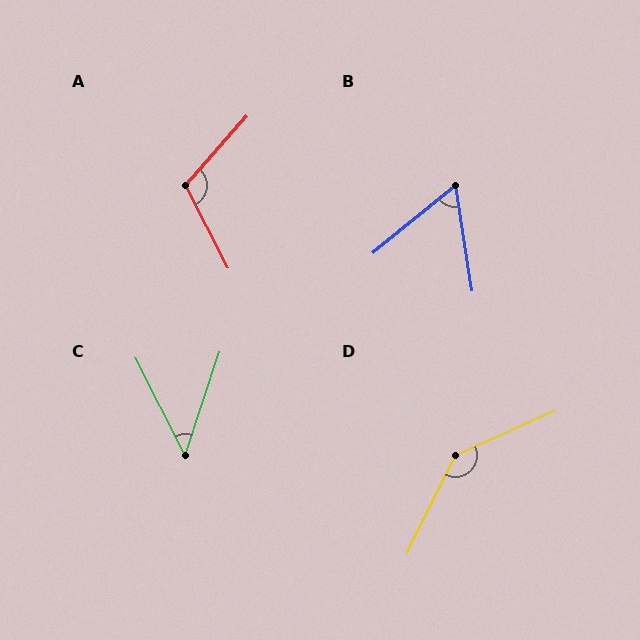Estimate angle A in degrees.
Approximately 112 degrees.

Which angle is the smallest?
C, at approximately 45 degrees.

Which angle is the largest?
D, at approximately 141 degrees.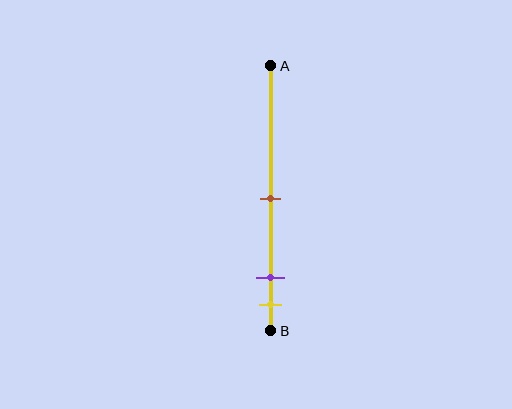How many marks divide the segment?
There are 3 marks dividing the segment.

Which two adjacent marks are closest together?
The purple and yellow marks are the closest adjacent pair.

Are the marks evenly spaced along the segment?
No, the marks are not evenly spaced.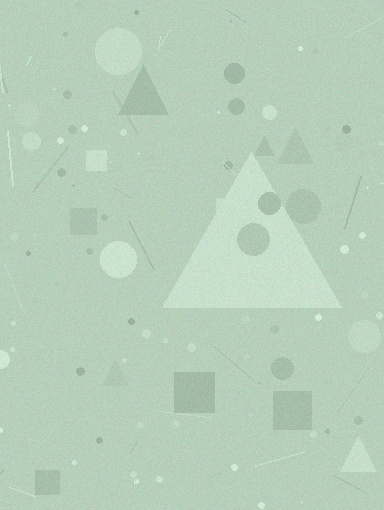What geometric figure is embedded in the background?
A triangle is embedded in the background.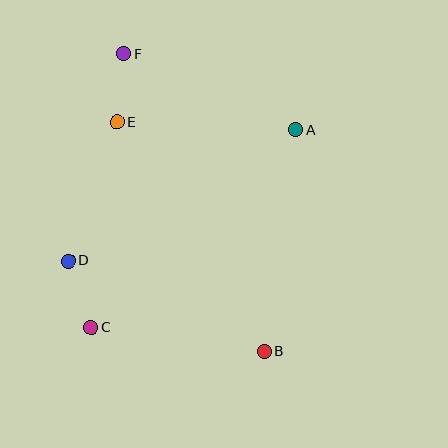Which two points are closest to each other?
Points E and F are closest to each other.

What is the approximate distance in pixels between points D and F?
The distance between D and F is approximately 214 pixels.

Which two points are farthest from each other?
Points B and F are farthest from each other.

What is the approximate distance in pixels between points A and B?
The distance between A and B is approximately 224 pixels.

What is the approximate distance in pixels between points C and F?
The distance between C and F is approximately 275 pixels.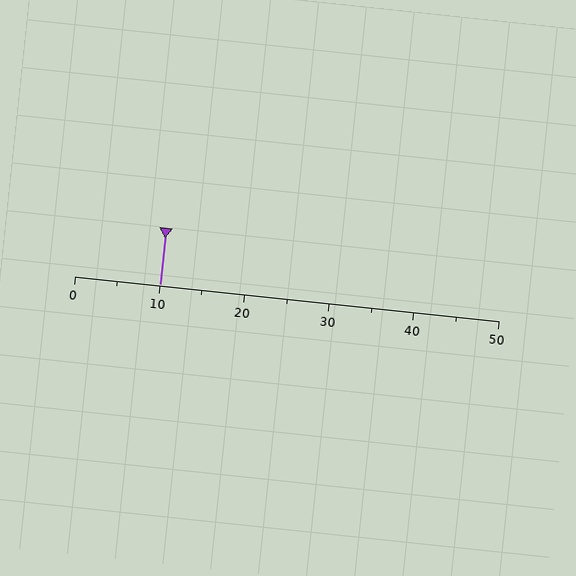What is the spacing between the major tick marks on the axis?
The major ticks are spaced 10 apart.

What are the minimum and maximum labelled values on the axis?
The axis runs from 0 to 50.